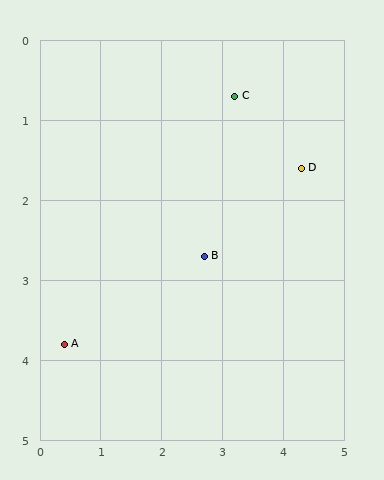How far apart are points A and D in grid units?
Points A and D are about 4.5 grid units apart.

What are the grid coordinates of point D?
Point D is at approximately (4.3, 1.6).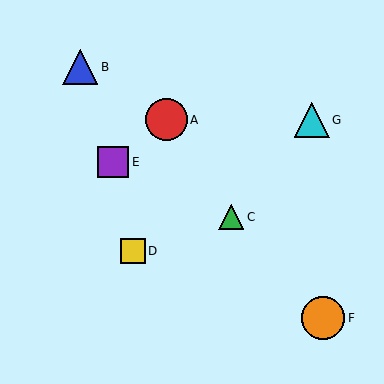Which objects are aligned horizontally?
Objects A, G are aligned horizontally.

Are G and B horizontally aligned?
No, G is at y≈120 and B is at y≈67.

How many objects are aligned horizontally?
2 objects (A, G) are aligned horizontally.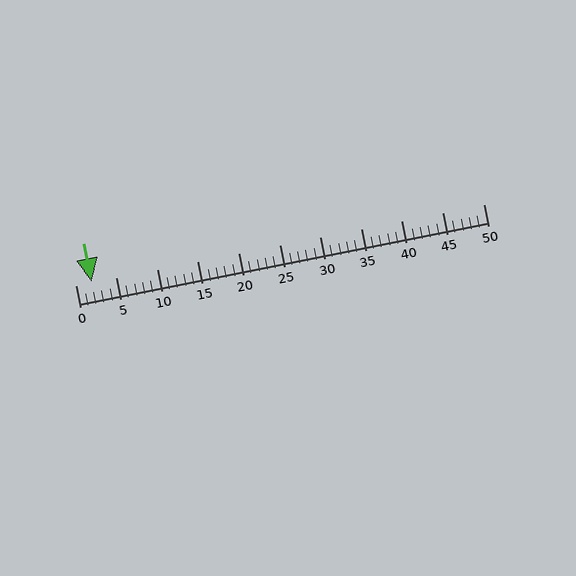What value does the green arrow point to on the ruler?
The green arrow points to approximately 2.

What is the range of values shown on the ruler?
The ruler shows values from 0 to 50.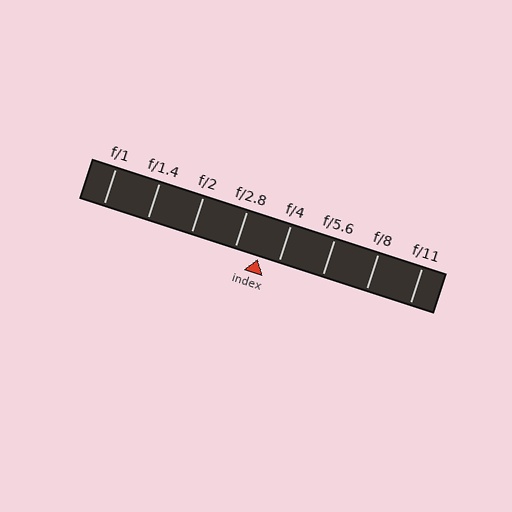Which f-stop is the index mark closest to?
The index mark is closest to f/4.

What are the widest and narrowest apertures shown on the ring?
The widest aperture shown is f/1 and the narrowest is f/11.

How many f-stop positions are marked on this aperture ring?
There are 8 f-stop positions marked.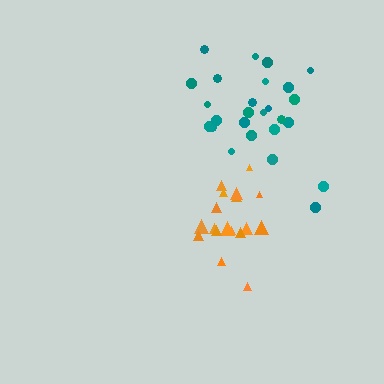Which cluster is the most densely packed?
Orange.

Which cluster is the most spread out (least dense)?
Teal.